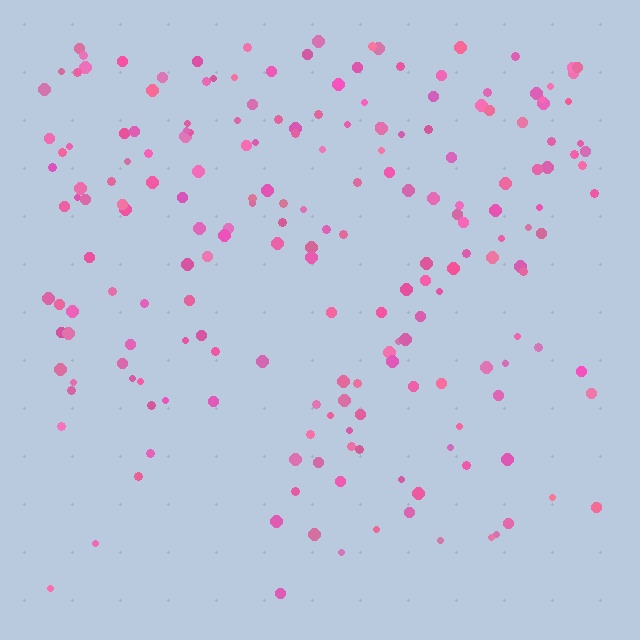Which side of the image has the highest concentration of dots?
The top.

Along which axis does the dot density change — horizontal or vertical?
Vertical.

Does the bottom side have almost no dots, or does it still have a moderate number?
Still a moderate number, just noticeably fewer than the top.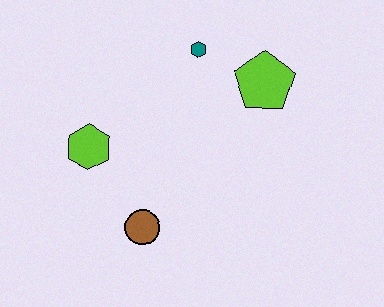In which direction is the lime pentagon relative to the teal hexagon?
The lime pentagon is to the right of the teal hexagon.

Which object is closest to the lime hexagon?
The brown circle is closest to the lime hexagon.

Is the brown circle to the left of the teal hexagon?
Yes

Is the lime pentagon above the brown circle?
Yes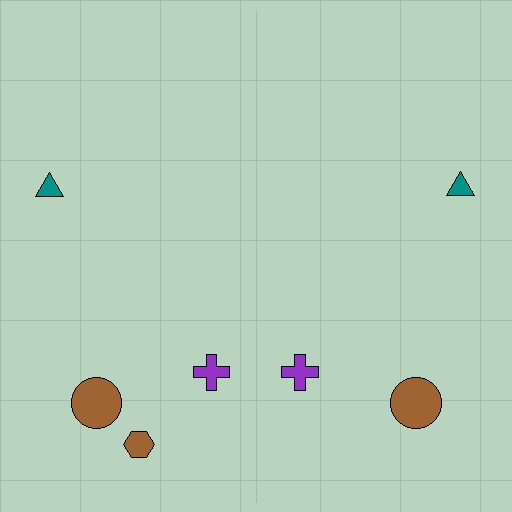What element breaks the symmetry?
A brown hexagon is missing from the right side.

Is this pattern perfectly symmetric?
No, the pattern is not perfectly symmetric. A brown hexagon is missing from the right side.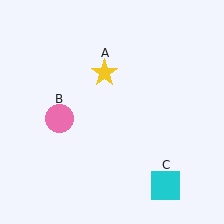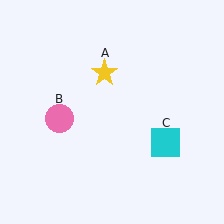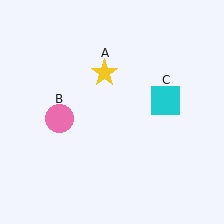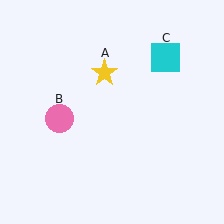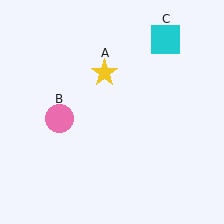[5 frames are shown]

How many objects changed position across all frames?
1 object changed position: cyan square (object C).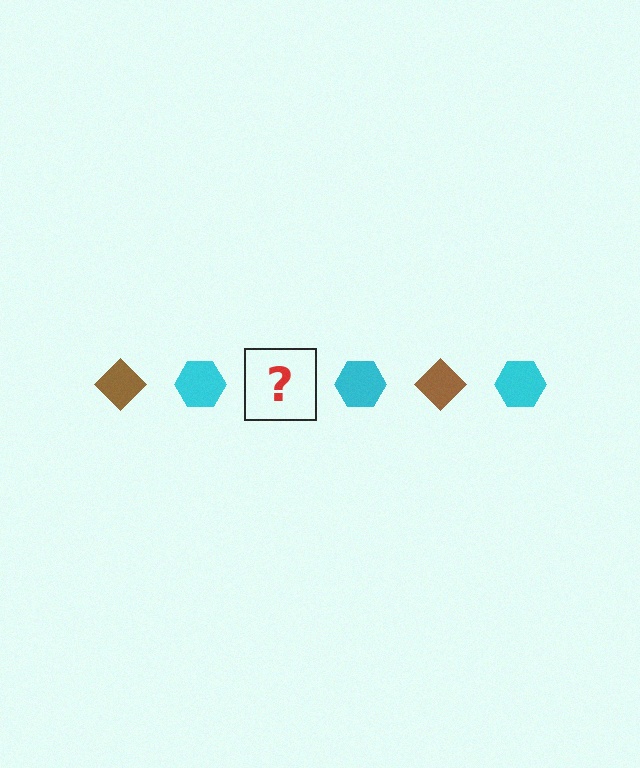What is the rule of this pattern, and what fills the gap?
The rule is that the pattern alternates between brown diamond and cyan hexagon. The gap should be filled with a brown diamond.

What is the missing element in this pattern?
The missing element is a brown diamond.